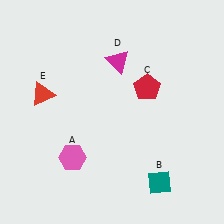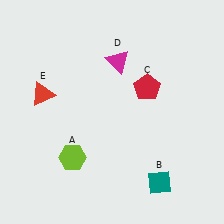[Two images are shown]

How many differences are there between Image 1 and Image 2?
There is 1 difference between the two images.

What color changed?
The hexagon (A) changed from pink in Image 1 to lime in Image 2.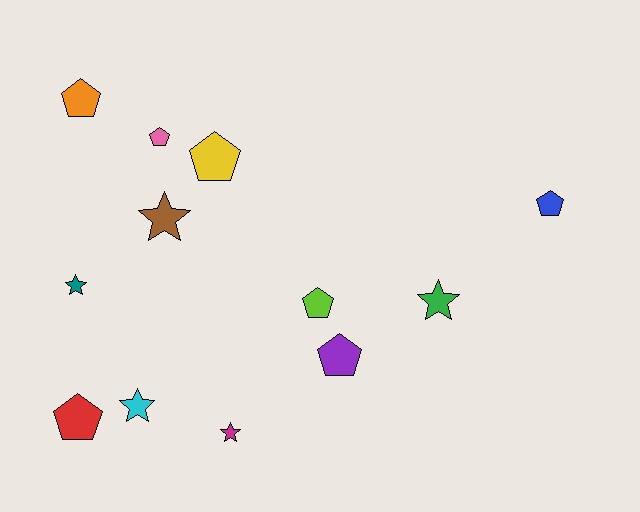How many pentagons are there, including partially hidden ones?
There are 7 pentagons.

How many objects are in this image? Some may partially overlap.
There are 12 objects.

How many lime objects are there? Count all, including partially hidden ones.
There is 1 lime object.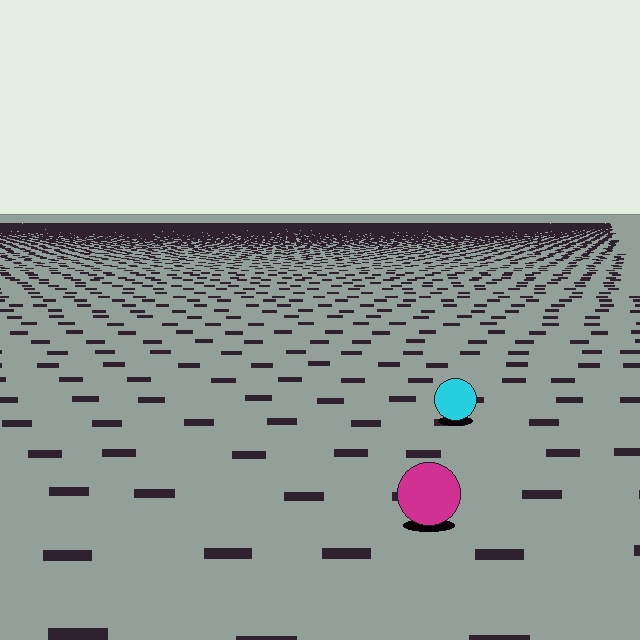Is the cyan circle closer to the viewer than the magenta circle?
No. The magenta circle is closer — you can tell from the texture gradient: the ground texture is coarser near it.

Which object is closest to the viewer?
The magenta circle is closest. The texture marks near it are larger and more spread out.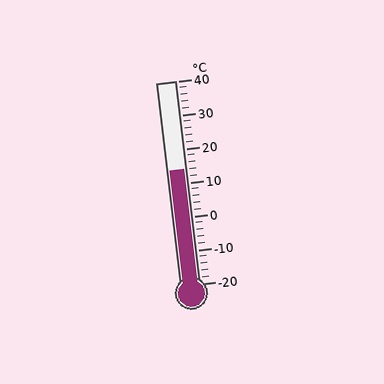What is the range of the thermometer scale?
The thermometer scale ranges from -20°C to 40°C.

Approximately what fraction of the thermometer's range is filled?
The thermometer is filled to approximately 55% of its range.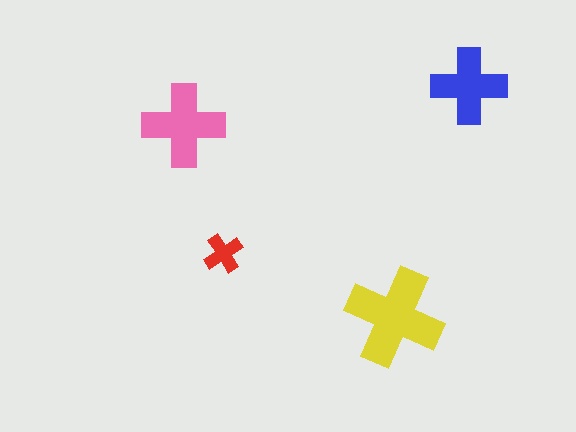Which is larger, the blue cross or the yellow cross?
The yellow one.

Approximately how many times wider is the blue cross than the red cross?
About 2 times wider.